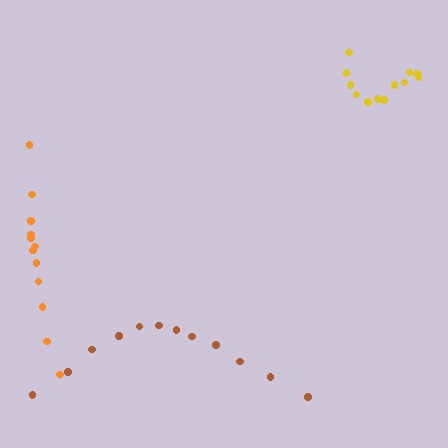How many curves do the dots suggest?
There are 3 distinct paths.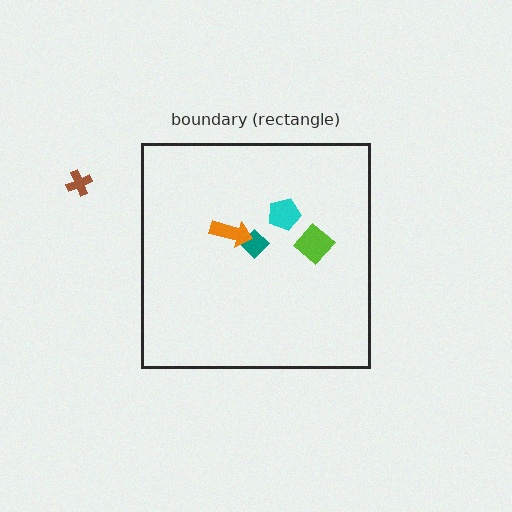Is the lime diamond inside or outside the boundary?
Inside.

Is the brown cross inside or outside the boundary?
Outside.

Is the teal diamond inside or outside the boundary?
Inside.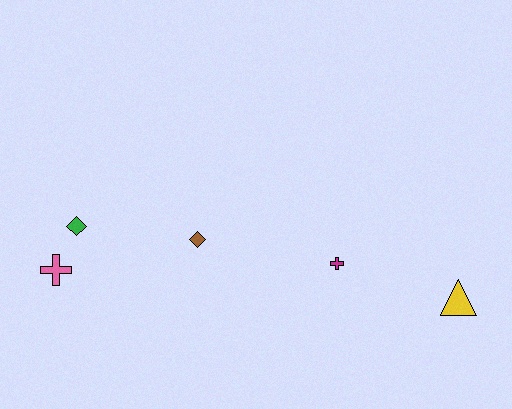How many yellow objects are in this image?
There is 1 yellow object.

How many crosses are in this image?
There are 2 crosses.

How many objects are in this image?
There are 5 objects.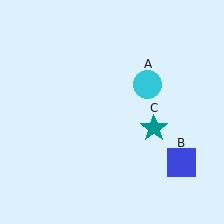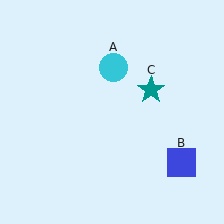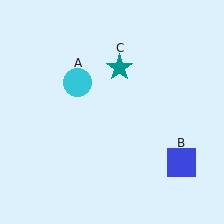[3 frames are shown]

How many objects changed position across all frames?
2 objects changed position: cyan circle (object A), teal star (object C).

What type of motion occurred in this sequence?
The cyan circle (object A), teal star (object C) rotated counterclockwise around the center of the scene.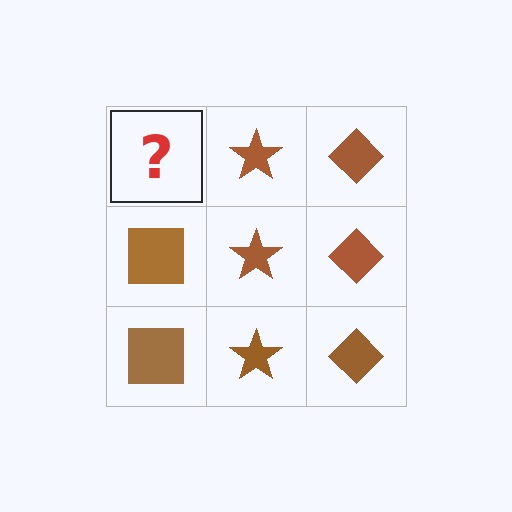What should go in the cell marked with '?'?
The missing cell should contain a brown square.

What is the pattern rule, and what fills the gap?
The rule is that each column has a consistent shape. The gap should be filled with a brown square.